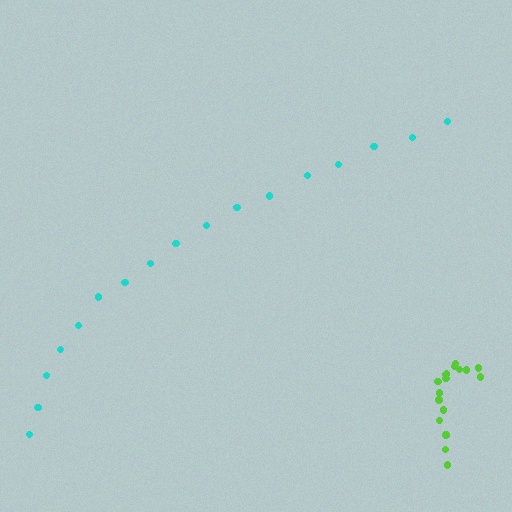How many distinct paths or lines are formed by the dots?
There are 2 distinct paths.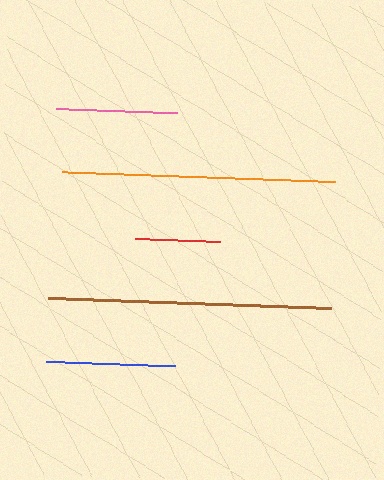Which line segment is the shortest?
The red line is the shortest at approximately 85 pixels.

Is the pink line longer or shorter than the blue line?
The blue line is longer than the pink line.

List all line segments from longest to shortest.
From longest to shortest: brown, orange, blue, pink, red.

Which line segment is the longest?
The brown line is the longest at approximately 284 pixels.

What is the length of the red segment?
The red segment is approximately 85 pixels long.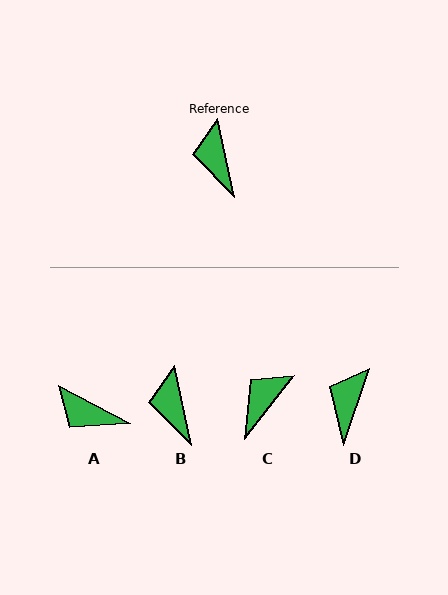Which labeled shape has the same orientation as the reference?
B.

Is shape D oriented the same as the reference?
No, it is off by about 31 degrees.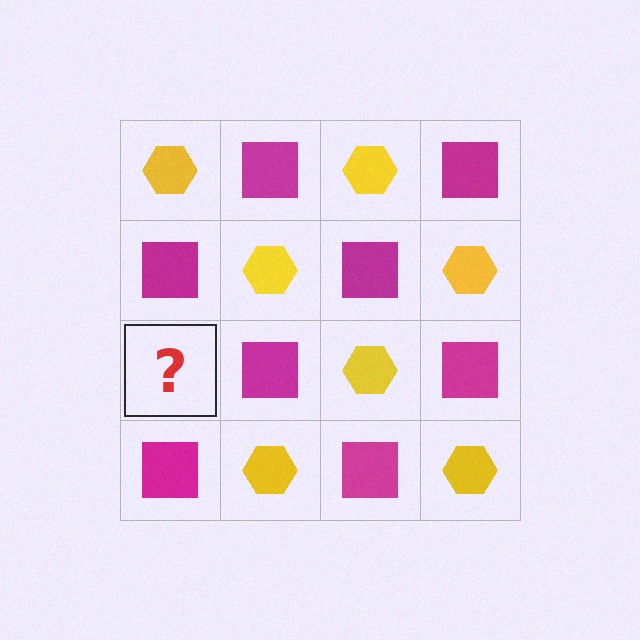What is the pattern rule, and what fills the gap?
The rule is that it alternates yellow hexagon and magenta square in a checkerboard pattern. The gap should be filled with a yellow hexagon.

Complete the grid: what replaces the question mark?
The question mark should be replaced with a yellow hexagon.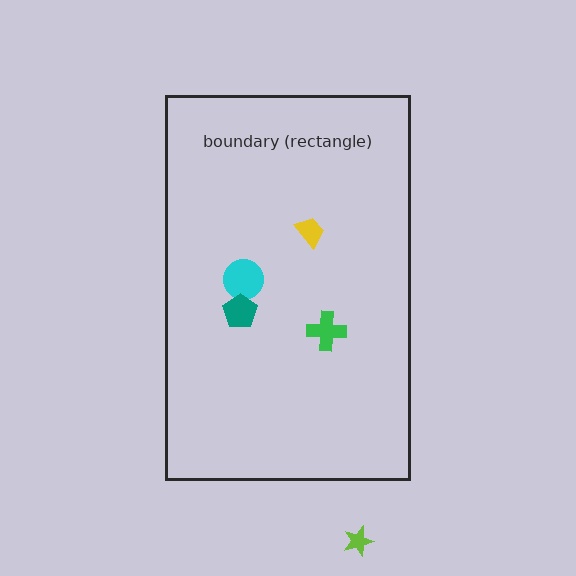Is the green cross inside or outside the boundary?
Inside.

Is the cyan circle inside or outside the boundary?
Inside.